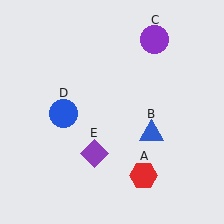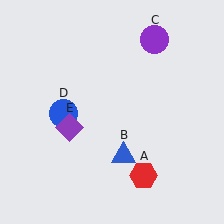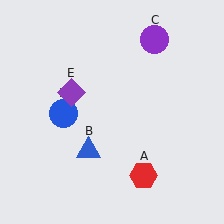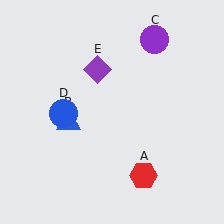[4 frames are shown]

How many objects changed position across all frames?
2 objects changed position: blue triangle (object B), purple diamond (object E).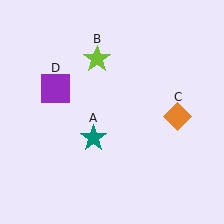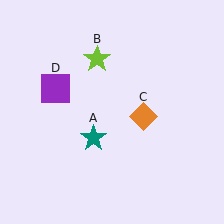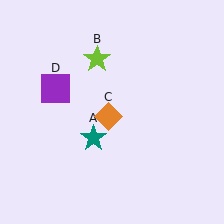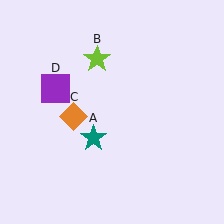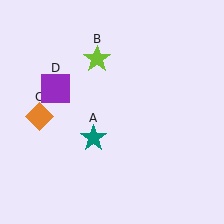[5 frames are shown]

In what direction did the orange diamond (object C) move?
The orange diamond (object C) moved left.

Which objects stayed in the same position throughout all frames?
Teal star (object A) and lime star (object B) and purple square (object D) remained stationary.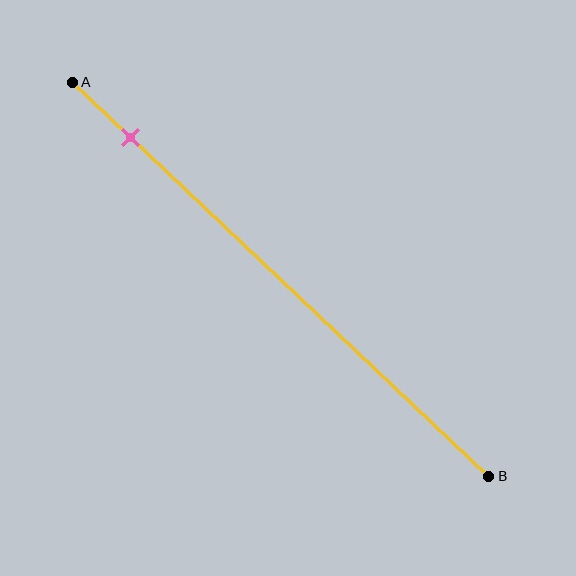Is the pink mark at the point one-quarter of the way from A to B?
No, the mark is at about 15% from A, not at the 25% one-quarter point.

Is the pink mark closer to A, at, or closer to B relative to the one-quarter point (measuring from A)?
The pink mark is closer to point A than the one-quarter point of segment AB.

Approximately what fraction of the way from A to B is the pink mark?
The pink mark is approximately 15% of the way from A to B.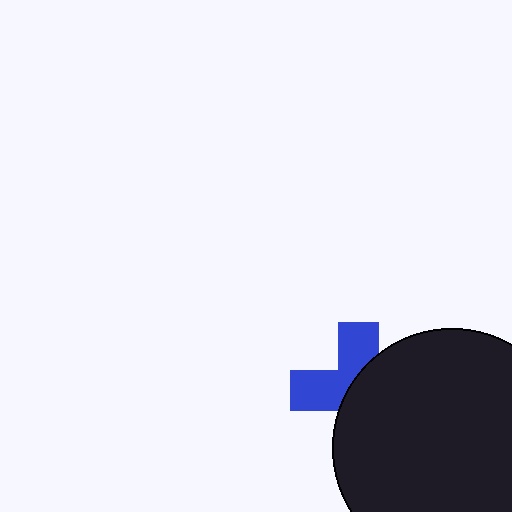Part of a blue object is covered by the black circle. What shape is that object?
It is a cross.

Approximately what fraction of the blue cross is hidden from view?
Roughly 56% of the blue cross is hidden behind the black circle.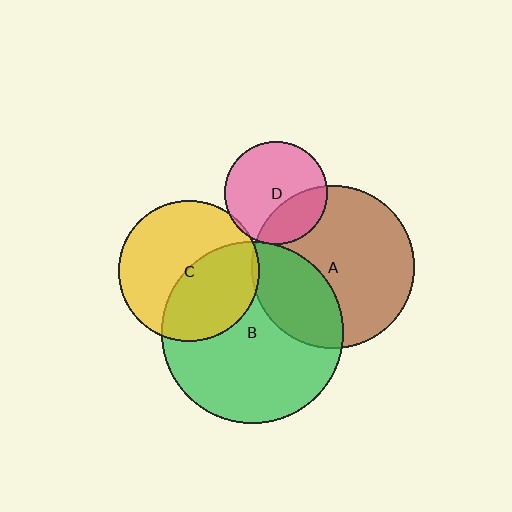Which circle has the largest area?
Circle B (green).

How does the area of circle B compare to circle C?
Approximately 1.7 times.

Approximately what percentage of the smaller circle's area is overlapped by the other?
Approximately 30%.